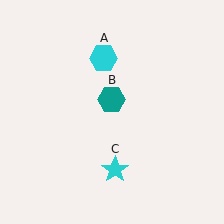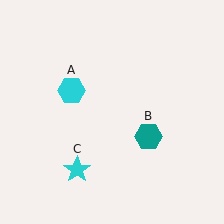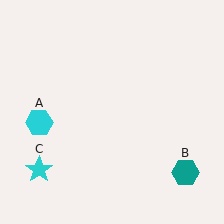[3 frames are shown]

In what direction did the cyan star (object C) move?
The cyan star (object C) moved left.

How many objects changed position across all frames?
3 objects changed position: cyan hexagon (object A), teal hexagon (object B), cyan star (object C).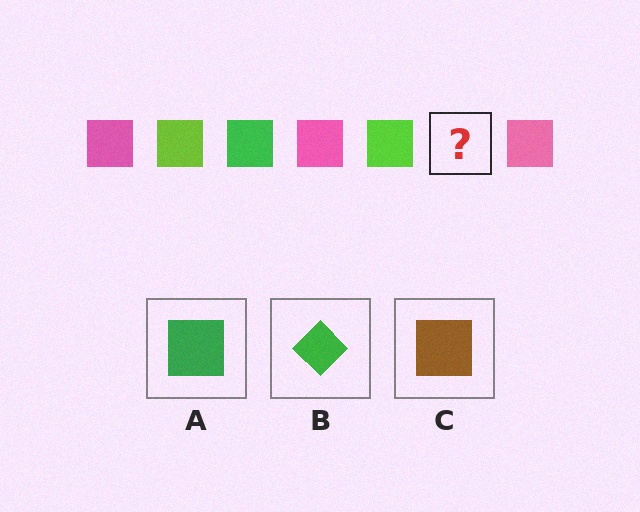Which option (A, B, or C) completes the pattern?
A.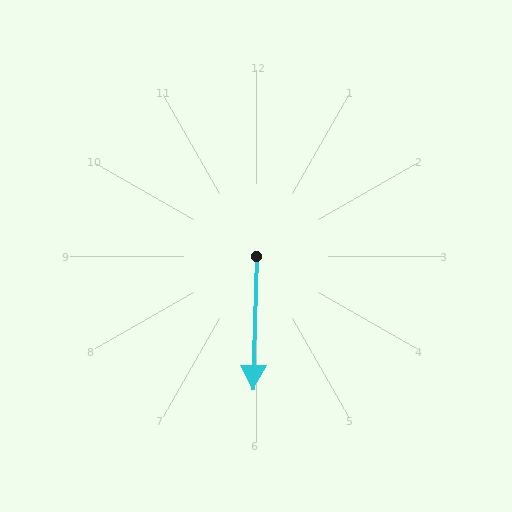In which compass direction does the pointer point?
South.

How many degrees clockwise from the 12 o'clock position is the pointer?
Approximately 181 degrees.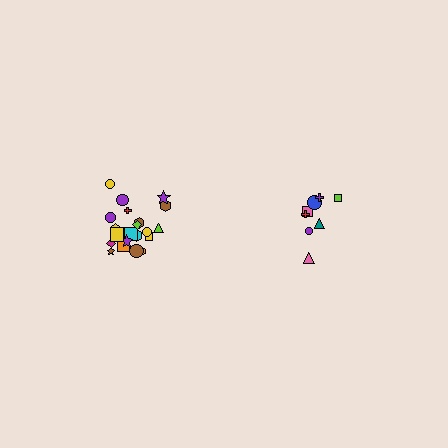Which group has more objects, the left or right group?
The left group.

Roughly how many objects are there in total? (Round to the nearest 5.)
Roughly 30 objects in total.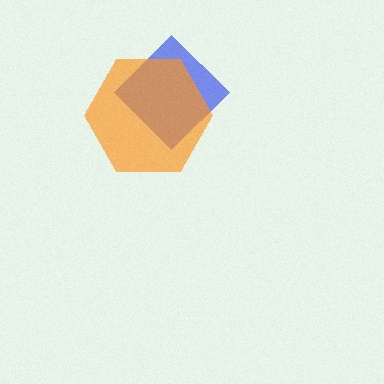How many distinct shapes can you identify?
There are 2 distinct shapes: a blue diamond, an orange hexagon.